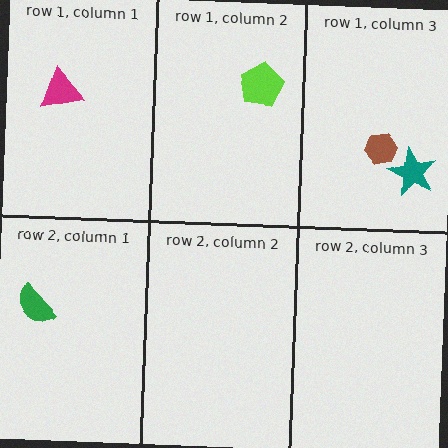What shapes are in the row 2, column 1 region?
The green semicircle.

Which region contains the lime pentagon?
The row 1, column 2 region.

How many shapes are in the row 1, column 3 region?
2.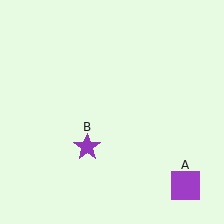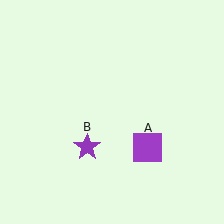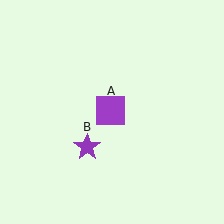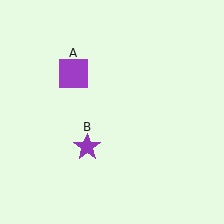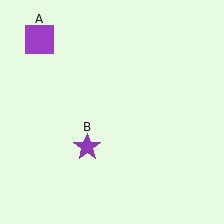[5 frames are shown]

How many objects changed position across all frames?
1 object changed position: purple square (object A).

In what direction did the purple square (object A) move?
The purple square (object A) moved up and to the left.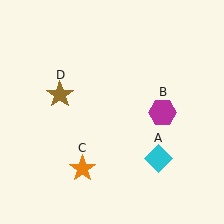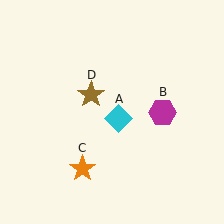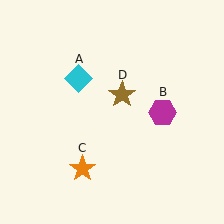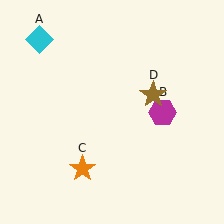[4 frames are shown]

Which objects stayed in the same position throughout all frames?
Magenta hexagon (object B) and orange star (object C) remained stationary.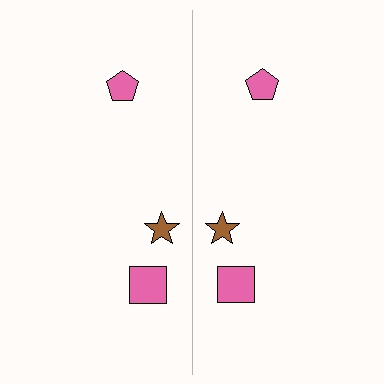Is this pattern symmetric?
Yes, this pattern has bilateral (reflection) symmetry.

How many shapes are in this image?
There are 6 shapes in this image.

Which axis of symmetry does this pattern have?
The pattern has a vertical axis of symmetry running through the center of the image.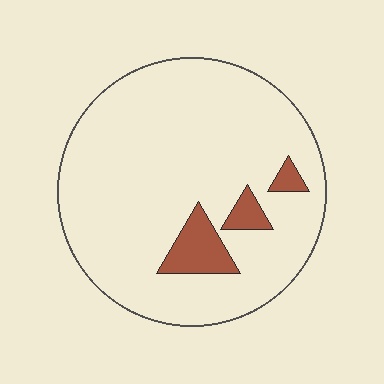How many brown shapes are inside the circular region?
3.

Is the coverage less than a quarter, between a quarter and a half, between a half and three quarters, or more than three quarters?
Less than a quarter.